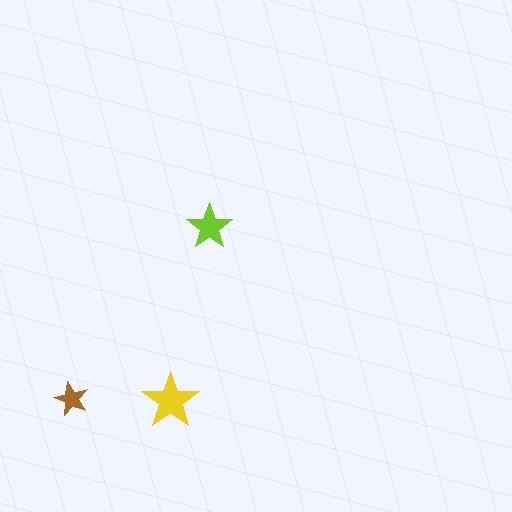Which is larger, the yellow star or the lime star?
The yellow one.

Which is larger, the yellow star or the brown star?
The yellow one.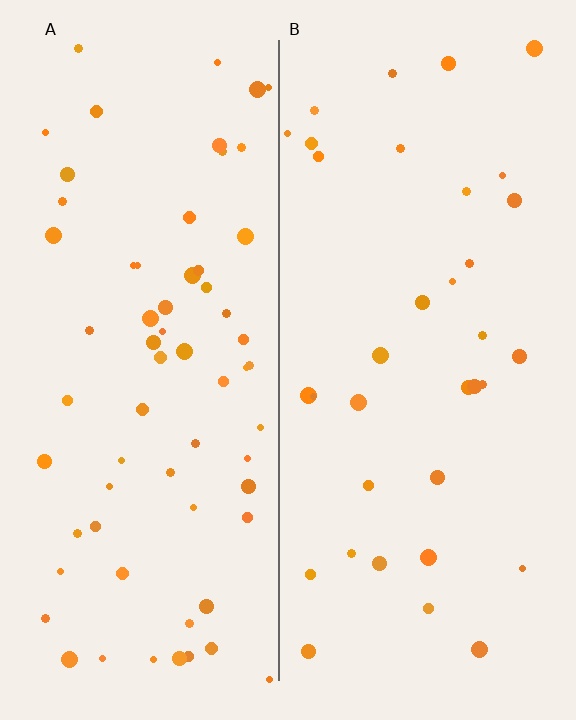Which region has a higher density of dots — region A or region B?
A (the left).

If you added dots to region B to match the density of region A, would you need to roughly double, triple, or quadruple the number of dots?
Approximately double.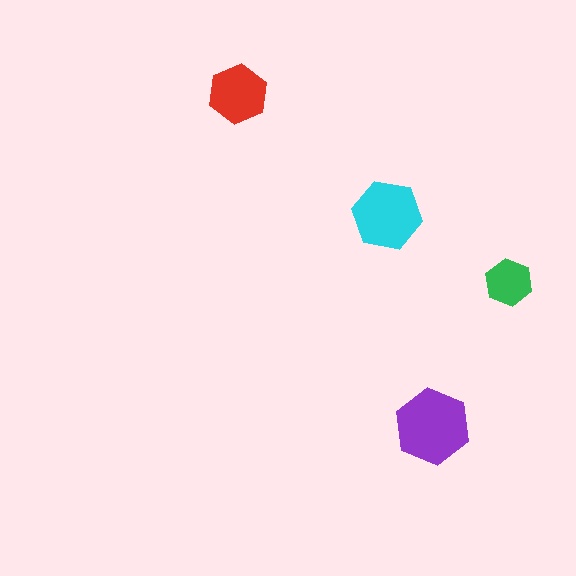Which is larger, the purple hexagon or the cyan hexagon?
The purple one.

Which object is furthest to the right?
The green hexagon is rightmost.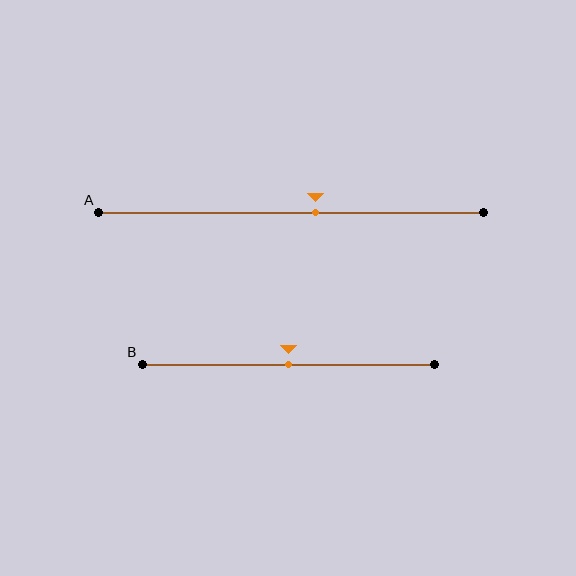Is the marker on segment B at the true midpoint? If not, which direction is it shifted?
Yes, the marker on segment B is at the true midpoint.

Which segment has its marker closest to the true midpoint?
Segment B has its marker closest to the true midpoint.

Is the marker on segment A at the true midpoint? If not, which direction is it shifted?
No, the marker on segment A is shifted to the right by about 6% of the segment length.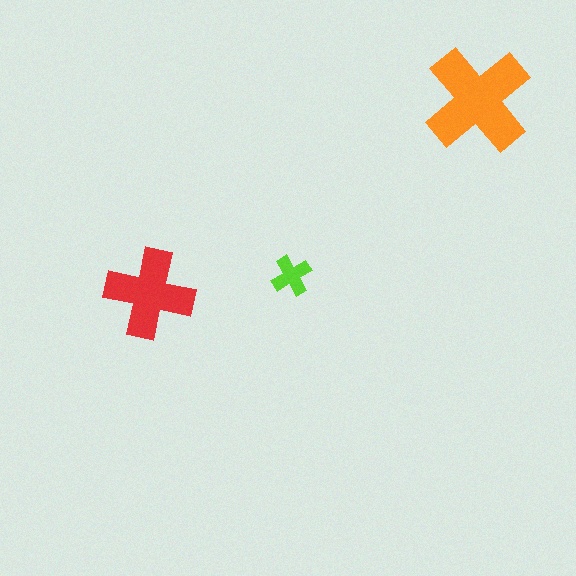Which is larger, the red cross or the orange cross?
The orange one.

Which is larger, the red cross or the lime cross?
The red one.